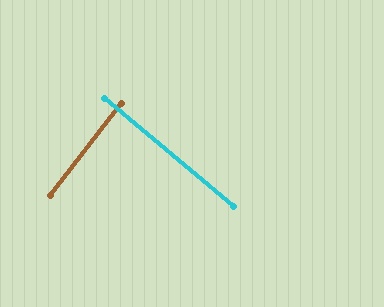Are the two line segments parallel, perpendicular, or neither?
Perpendicular — they meet at approximately 88°.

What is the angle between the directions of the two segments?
Approximately 88 degrees.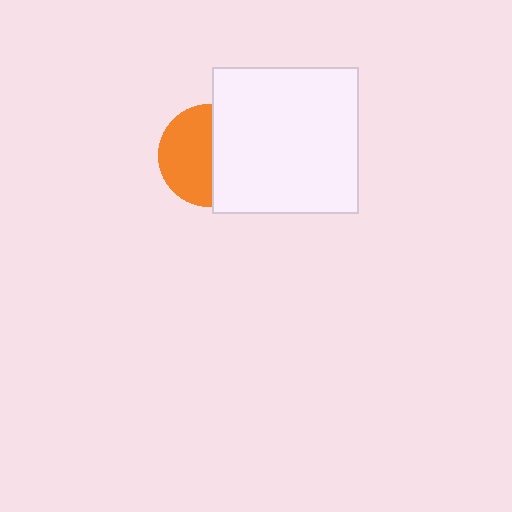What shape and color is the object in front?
The object in front is a white square.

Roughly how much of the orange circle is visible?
About half of it is visible (roughly 52%).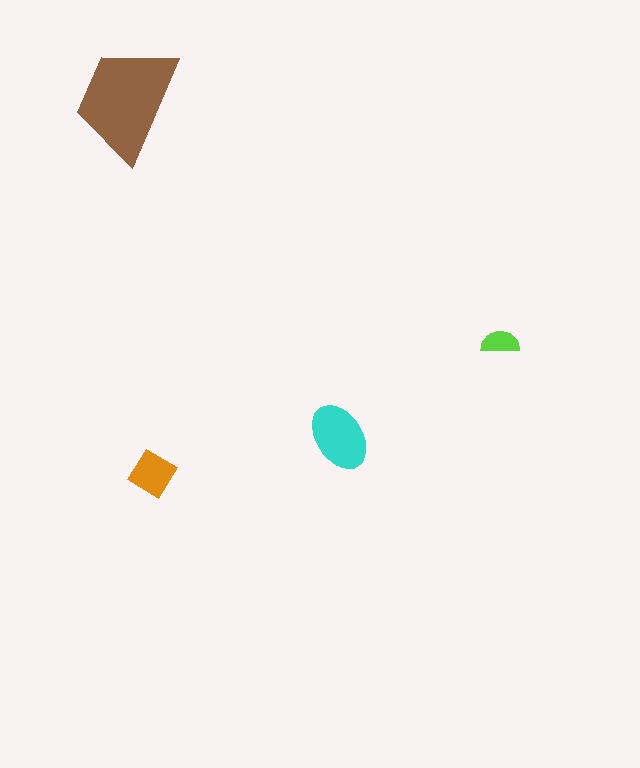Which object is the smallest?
The lime semicircle.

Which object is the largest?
The brown trapezoid.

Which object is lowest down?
The orange diamond is bottommost.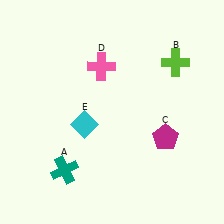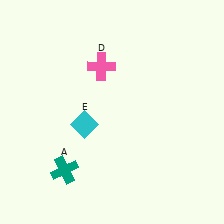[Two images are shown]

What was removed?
The magenta pentagon (C), the lime cross (B) were removed in Image 2.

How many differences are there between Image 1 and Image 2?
There are 2 differences between the two images.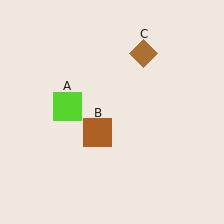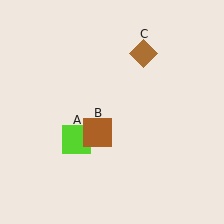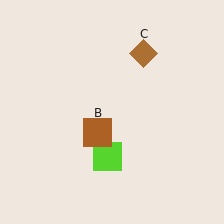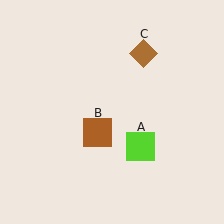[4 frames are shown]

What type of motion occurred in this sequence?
The lime square (object A) rotated counterclockwise around the center of the scene.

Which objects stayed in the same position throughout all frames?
Brown square (object B) and brown diamond (object C) remained stationary.